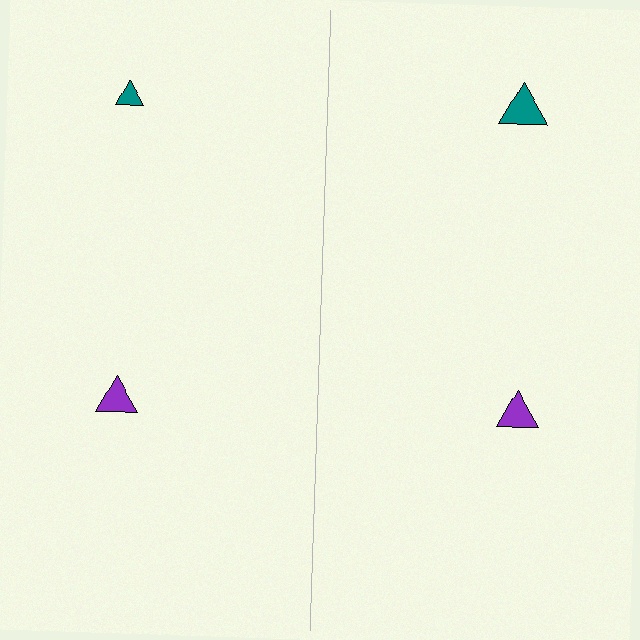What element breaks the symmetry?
The teal triangle on the right side has a different size than its mirror counterpart.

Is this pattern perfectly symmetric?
No, the pattern is not perfectly symmetric. The teal triangle on the right side has a different size than its mirror counterpart.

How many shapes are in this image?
There are 4 shapes in this image.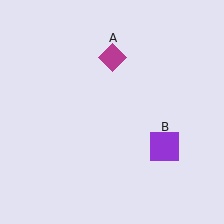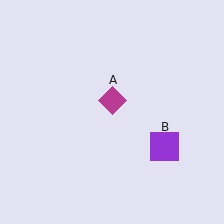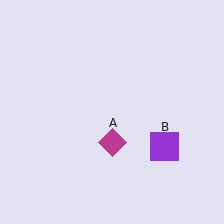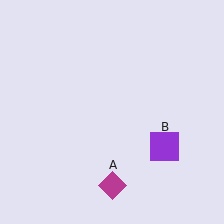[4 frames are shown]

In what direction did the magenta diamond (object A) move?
The magenta diamond (object A) moved down.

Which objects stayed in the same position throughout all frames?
Purple square (object B) remained stationary.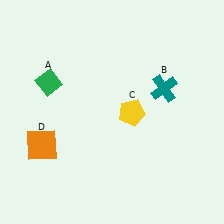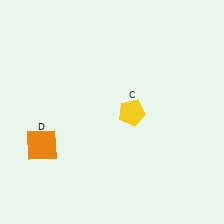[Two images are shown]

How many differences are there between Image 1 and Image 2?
There are 2 differences between the two images.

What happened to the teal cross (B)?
The teal cross (B) was removed in Image 2. It was in the top-right area of Image 1.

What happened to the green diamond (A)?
The green diamond (A) was removed in Image 2. It was in the top-left area of Image 1.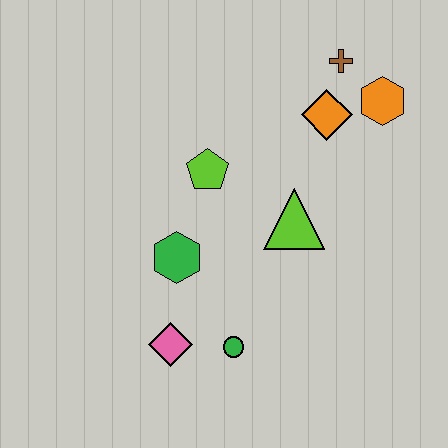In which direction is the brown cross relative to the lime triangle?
The brown cross is above the lime triangle.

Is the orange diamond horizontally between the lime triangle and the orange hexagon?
Yes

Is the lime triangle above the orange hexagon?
No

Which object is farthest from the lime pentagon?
The orange hexagon is farthest from the lime pentagon.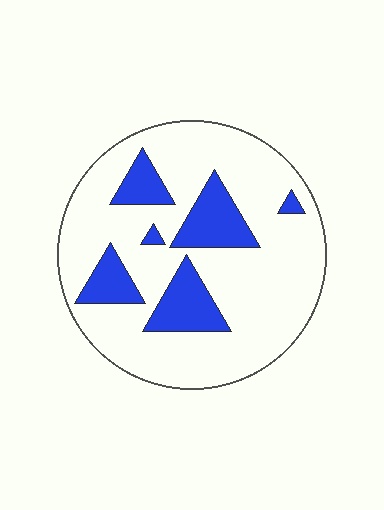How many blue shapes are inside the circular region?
6.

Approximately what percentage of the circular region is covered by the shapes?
Approximately 20%.